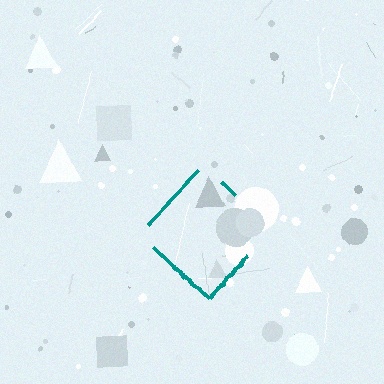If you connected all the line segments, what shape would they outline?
They would outline a diamond.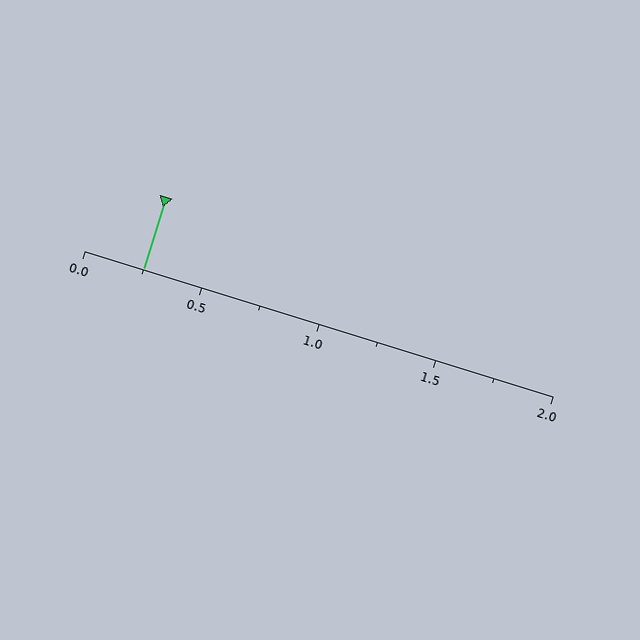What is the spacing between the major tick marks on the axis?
The major ticks are spaced 0.5 apart.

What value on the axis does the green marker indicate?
The marker indicates approximately 0.25.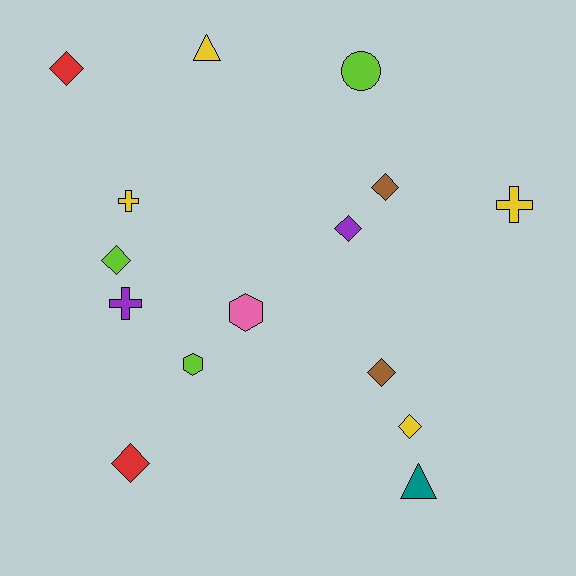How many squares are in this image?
There are no squares.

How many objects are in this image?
There are 15 objects.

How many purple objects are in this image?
There are 2 purple objects.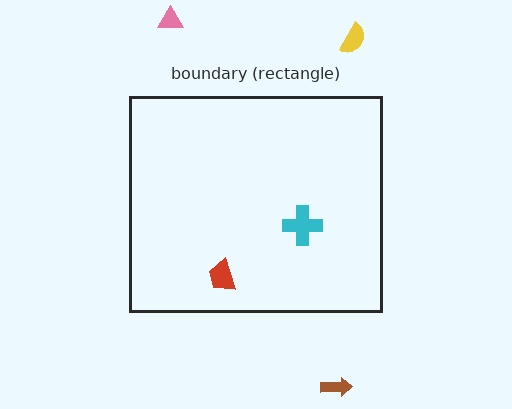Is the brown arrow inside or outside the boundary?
Outside.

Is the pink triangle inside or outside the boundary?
Outside.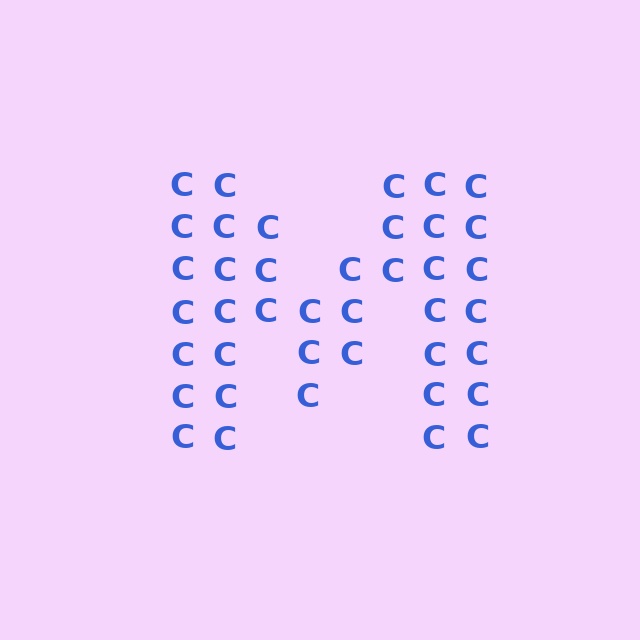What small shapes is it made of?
It is made of small letter C's.